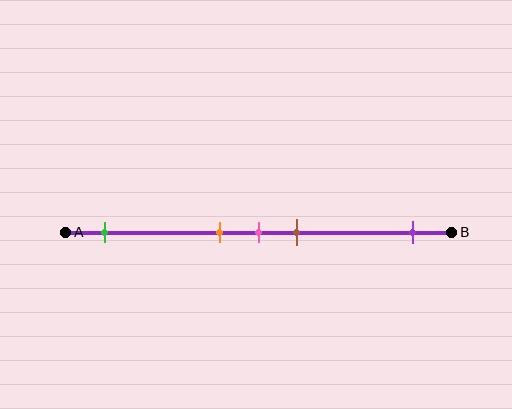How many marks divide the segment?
There are 5 marks dividing the segment.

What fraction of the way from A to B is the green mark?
The green mark is approximately 10% (0.1) of the way from A to B.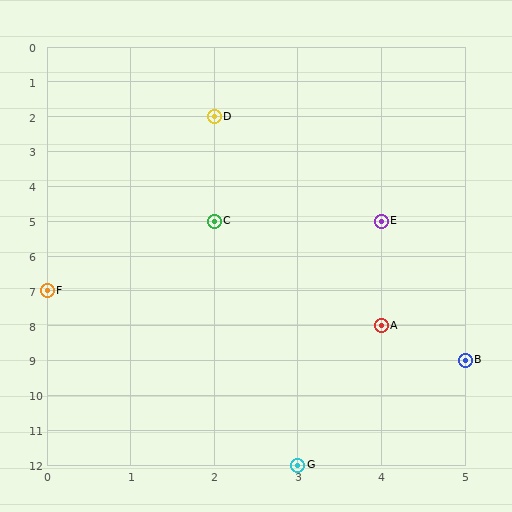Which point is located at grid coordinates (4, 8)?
Point A is at (4, 8).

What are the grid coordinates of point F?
Point F is at grid coordinates (0, 7).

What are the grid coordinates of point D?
Point D is at grid coordinates (2, 2).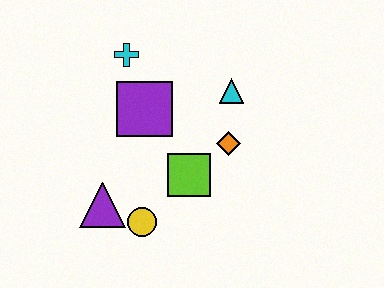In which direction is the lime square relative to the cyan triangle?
The lime square is below the cyan triangle.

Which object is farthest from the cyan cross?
The yellow circle is farthest from the cyan cross.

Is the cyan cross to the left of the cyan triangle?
Yes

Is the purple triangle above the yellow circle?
Yes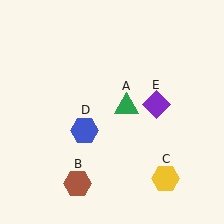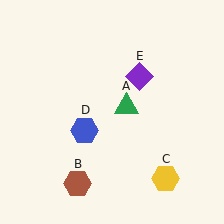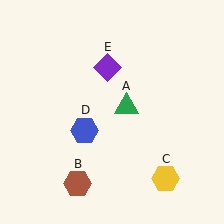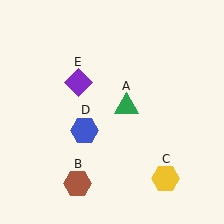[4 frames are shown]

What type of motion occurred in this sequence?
The purple diamond (object E) rotated counterclockwise around the center of the scene.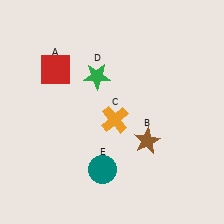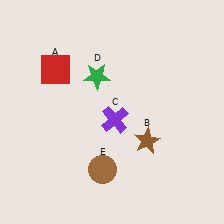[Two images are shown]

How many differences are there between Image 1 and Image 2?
There are 2 differences between the two images.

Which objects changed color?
C changed from orange to purple. E changed from teal to brown.